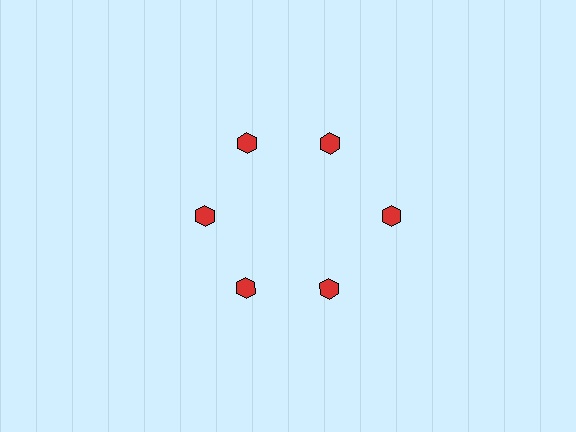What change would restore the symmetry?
The symmetry would be restored by moving it inward, back onto the ring so that all 6 hexagons sit at equal angles and equal distance from the center.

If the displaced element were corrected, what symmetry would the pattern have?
It would have 6-fold rotational symmetry — the pattern would map onto itself every 60 degrees.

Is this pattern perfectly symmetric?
No. The 6 red hexagons are arranged in a ring, but one element near the 3 o'clock position is pushed outward from the center, breaking the 6-fold rotational symmetry.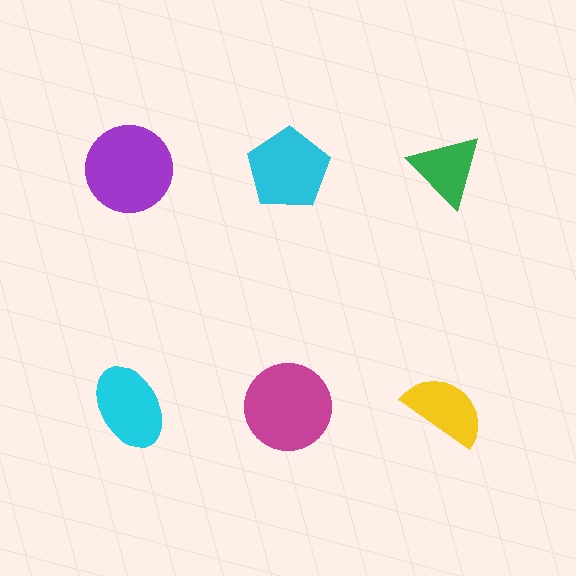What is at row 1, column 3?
A green triangle.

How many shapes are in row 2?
3 shapes.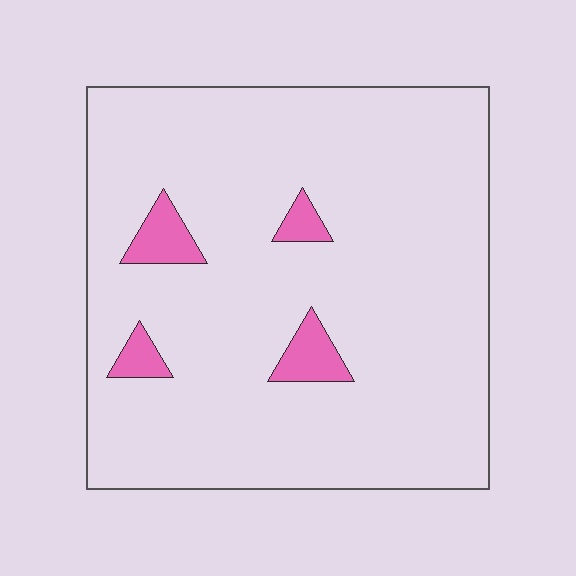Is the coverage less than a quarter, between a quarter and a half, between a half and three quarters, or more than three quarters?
Less than a quarter.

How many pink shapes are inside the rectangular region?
4.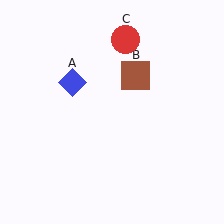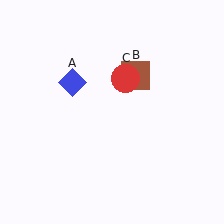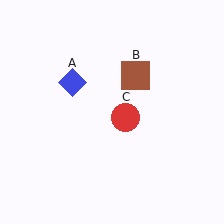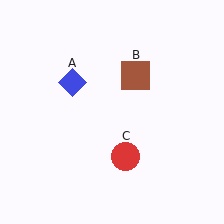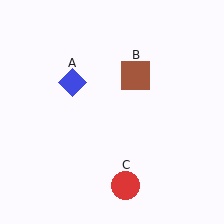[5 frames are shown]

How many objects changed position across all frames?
1 object changed position: red circle (object C).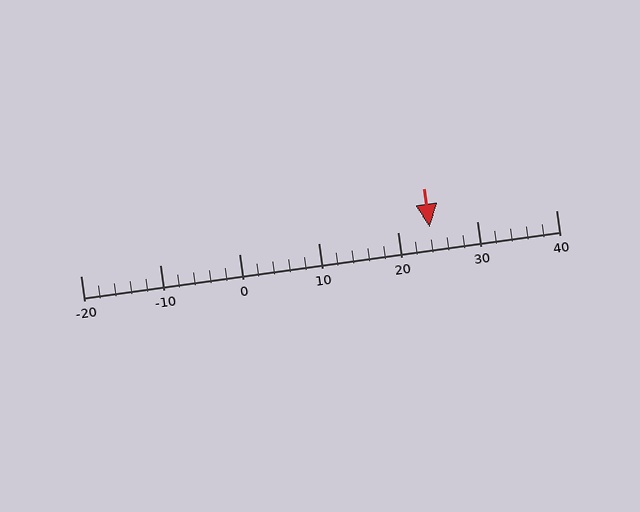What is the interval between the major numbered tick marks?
The major tick marks are spaced 10 units apart.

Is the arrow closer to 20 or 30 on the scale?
The arrow is closer to 20.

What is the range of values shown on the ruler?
The ruler shows values from -20 to 40.